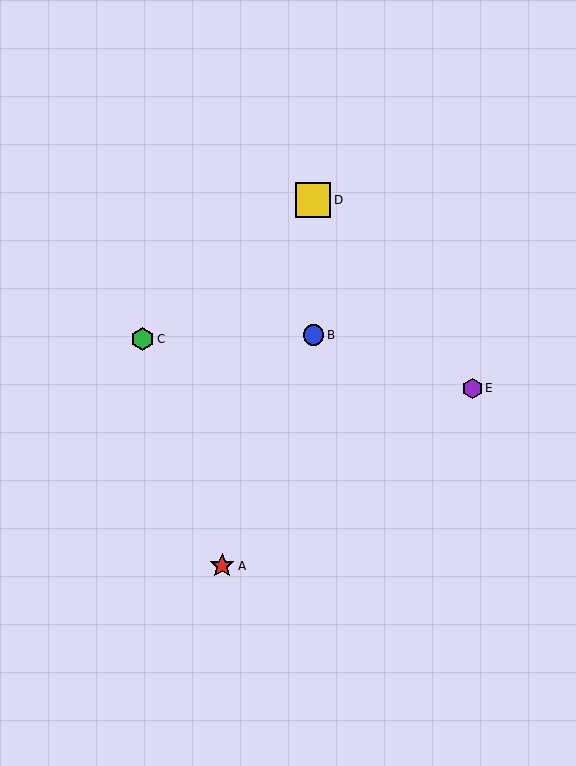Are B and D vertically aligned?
Yes, both are at x≈313.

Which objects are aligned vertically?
Objects B, D are aligned vertically.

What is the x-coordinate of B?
Object B is at x≈313.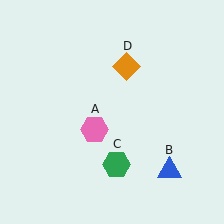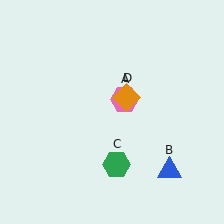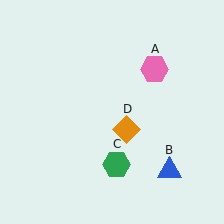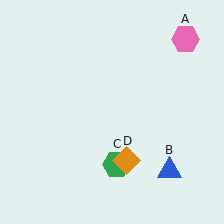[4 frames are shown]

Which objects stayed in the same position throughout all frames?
Blue triangle (object B) and green hexagon (object C) remained stationary.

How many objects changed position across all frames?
2 objects changed position: pink hexagon (object A), orange diamond (object D).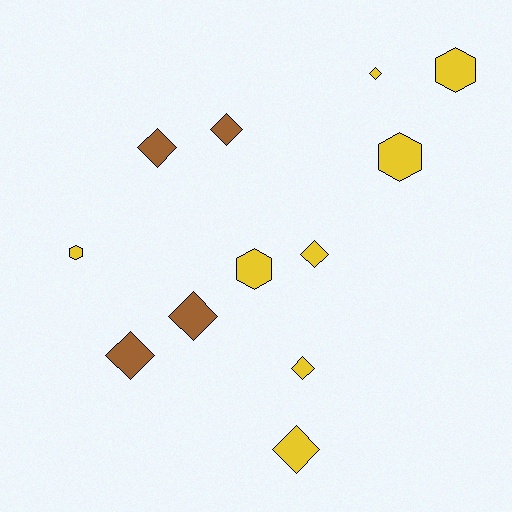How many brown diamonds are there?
There are 4 brown diamonds.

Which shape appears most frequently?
Diamond, with 8 objects.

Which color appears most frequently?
Yellow, with 8 objects.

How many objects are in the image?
There are 12 objects.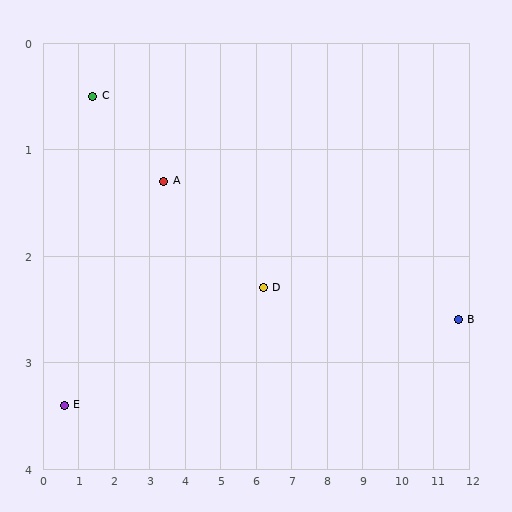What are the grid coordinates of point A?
Point A is at approximately (3.4, 1.3).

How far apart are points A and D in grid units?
Points A and D are about 3.0 grid units apart.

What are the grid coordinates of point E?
Point E is at approximately (0.6, 3.4).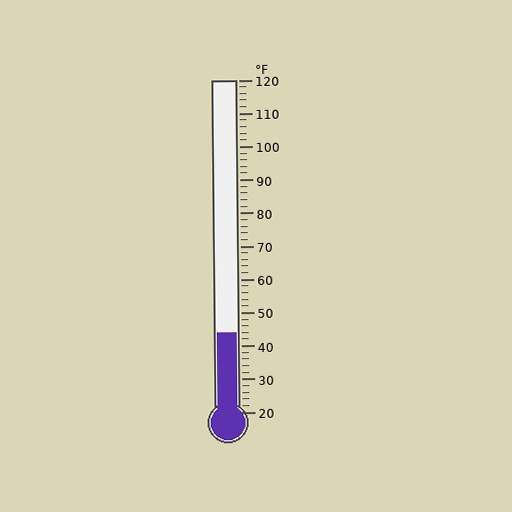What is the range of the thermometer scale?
The thermometer scale ranges from 20°F to 120°F.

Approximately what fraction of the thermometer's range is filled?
The thermometer is filled to approximately 25% of its range.